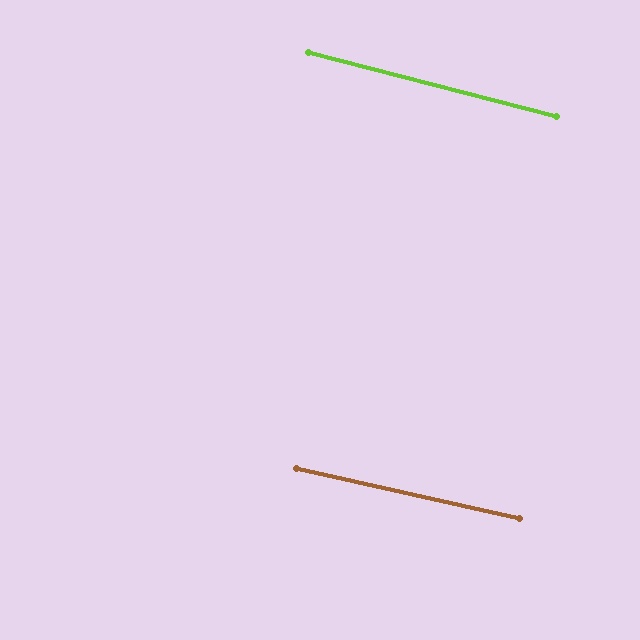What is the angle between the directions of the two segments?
Approximately 2 degrees.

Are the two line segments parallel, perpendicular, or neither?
Parallel — their directions differ by only 1.9°.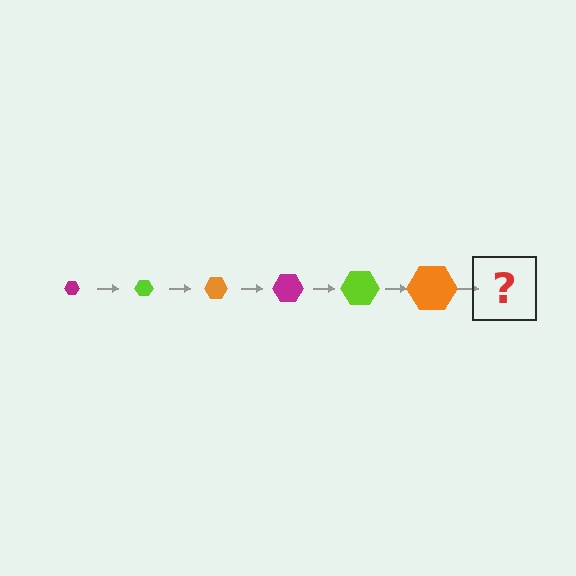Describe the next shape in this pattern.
It should be a magenta hexagon, larger than the previous one.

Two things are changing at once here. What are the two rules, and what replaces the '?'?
The two rules are that the hexagon grows larger each step and the color cycles through magenta, lime, and orange. The '?' should be a magenta hexagon, larger than the previous one.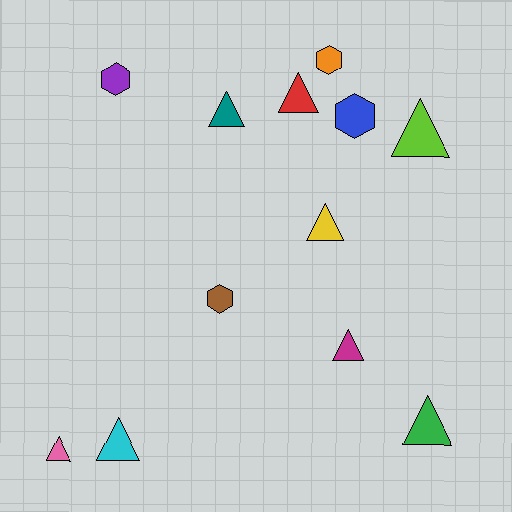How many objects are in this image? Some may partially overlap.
There are 12 objects.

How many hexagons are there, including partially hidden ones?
There are 4 hexagons.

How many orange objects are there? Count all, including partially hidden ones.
There is 1 orange object.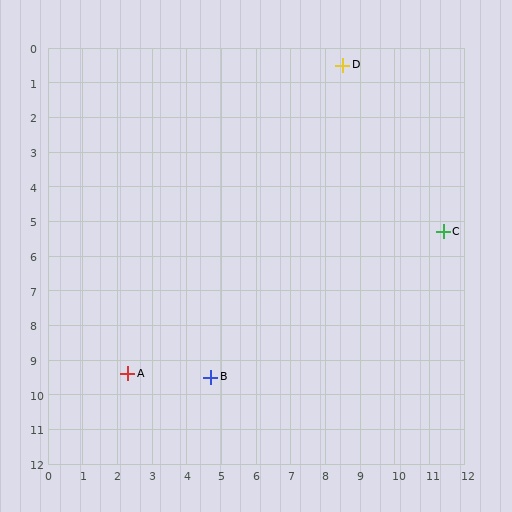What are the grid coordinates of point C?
Point C is at approximately (11.4, 5.3).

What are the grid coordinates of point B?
Point B is at approximately (4.7, 9.5).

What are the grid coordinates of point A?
Point A is at approximately (2.3, 9.4).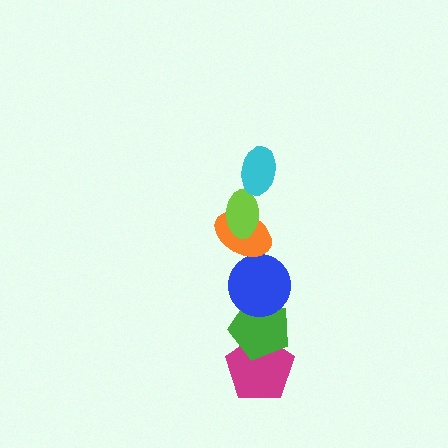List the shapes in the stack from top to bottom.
From top to bottom: the cyan ellipse, the lime ellipse, the orange ellipse, the blue circle, the green pentagon, the magenta pentagon.